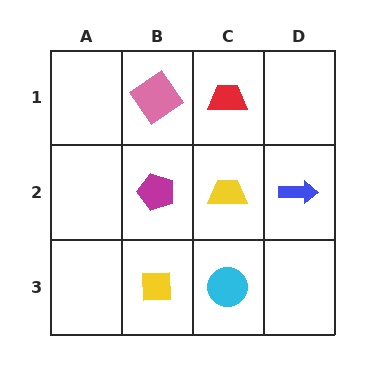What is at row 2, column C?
A yellow trapezoid.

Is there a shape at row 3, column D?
No, that cell is empty.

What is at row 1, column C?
A red trapezoid.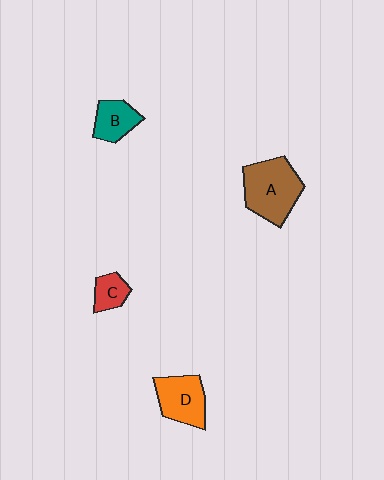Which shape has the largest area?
Shape A (brown).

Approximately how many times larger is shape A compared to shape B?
Approximately 1.9 times.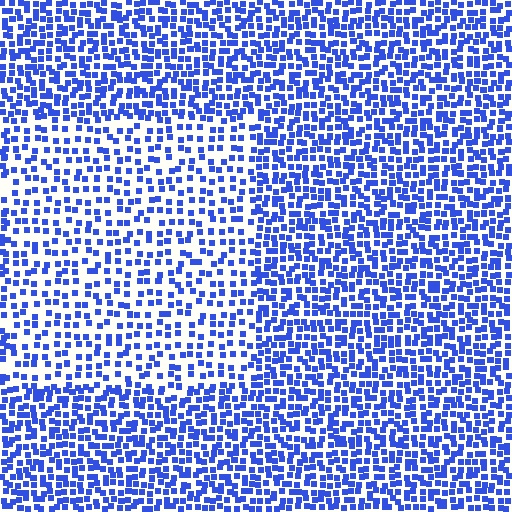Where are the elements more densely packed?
The elements are more densely packed outside the rectangle boundary.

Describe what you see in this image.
The image contains small blue elements arranged at two different densities. A rectangle-shaped region is visible where the elements are less densely packed than the surrounding area.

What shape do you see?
I see a rectangle.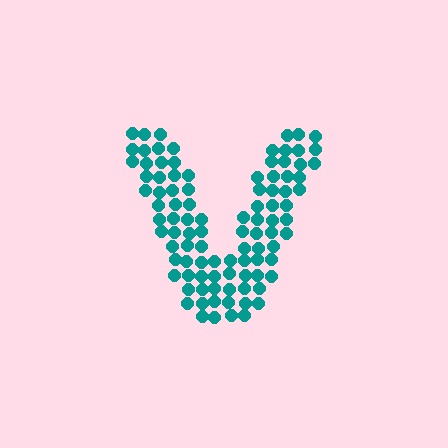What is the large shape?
The large shape is the letter V.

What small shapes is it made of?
It is made of small circles.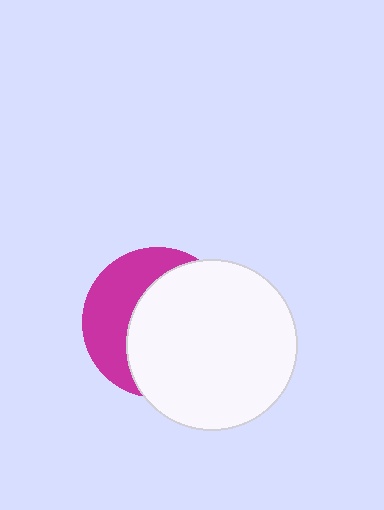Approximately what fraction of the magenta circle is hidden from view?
Roughly 62% of the magenta circle is hidden behind the white circle.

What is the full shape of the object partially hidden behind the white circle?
The partially hidden object is a magenta circle.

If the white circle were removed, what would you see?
You would see the complete magenta circle.